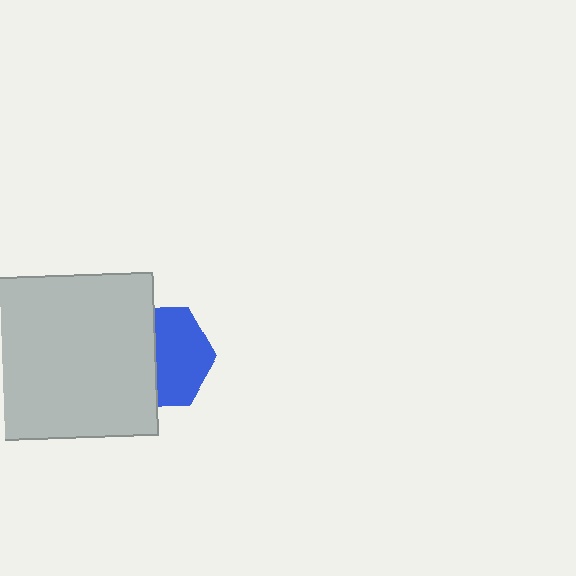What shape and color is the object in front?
The object in front is a light gray rectangle.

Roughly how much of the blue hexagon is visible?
About half of it is visible (roughly 55%).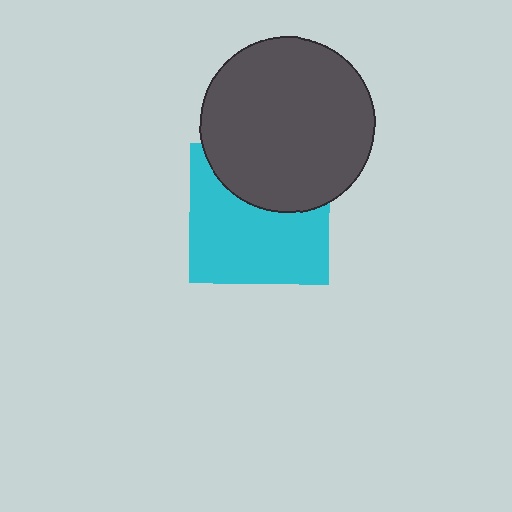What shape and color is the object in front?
The object in front is a dark gray circle.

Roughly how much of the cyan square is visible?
About half of it is visible (roughly 63%).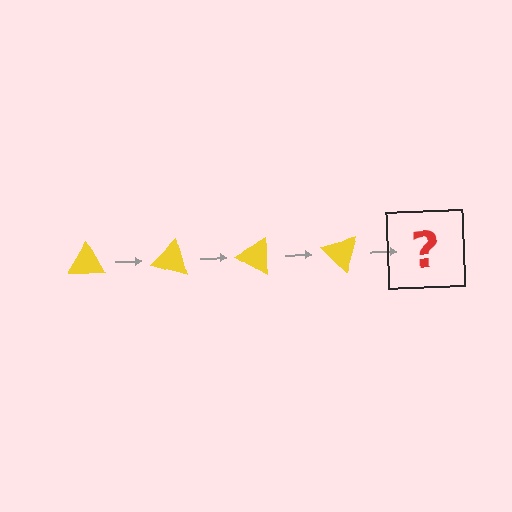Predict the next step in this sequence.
The next step is a yellow triangle rotated 60 degrees.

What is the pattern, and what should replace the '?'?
The pattern is that the triangle rotates 15 degrees each step. The '?' should be a yellow triangle rotated 60 degrees.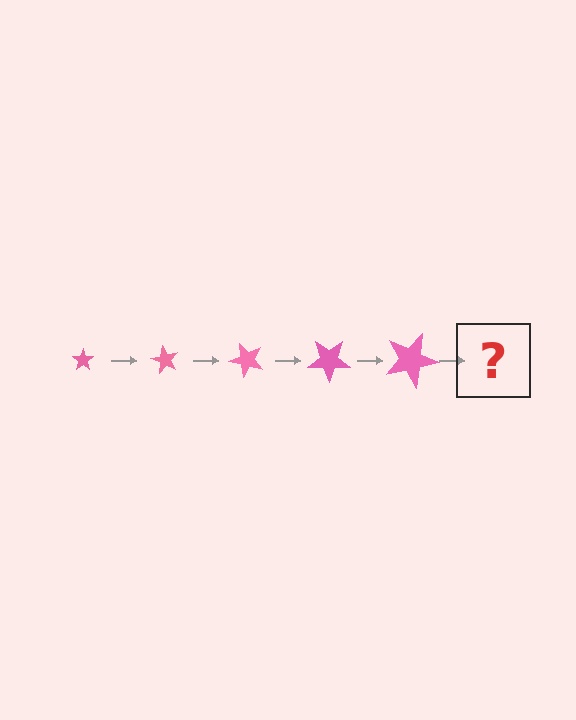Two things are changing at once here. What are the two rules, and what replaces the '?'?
The two rules are that the star grows larger each step and it rotates 60 degrees each step. The '?' should be a star, larger than the previous one and rotated 300 degrees from the start.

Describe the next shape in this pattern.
It should be a star, larger than the previous one and rotated 300 degrees from the start.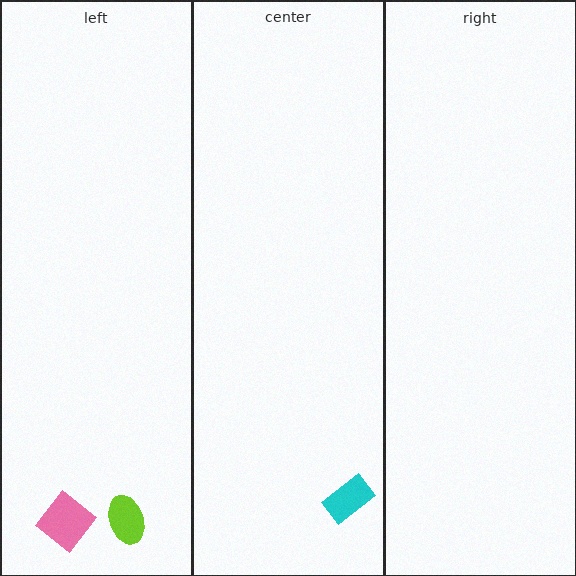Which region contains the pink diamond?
The left region.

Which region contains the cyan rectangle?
The center region.